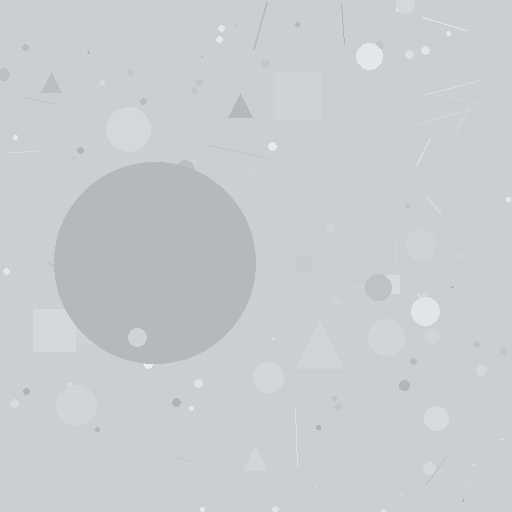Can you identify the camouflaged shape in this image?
The camouflaged shape is a circle.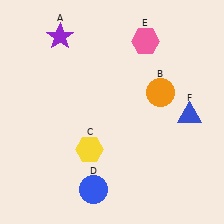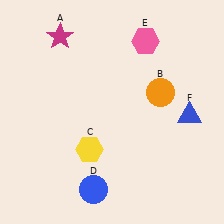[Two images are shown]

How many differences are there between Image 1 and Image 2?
There is 1 difference between the two images.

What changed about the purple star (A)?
In Image 1, A is purple. In Image 2, it changed to magenta.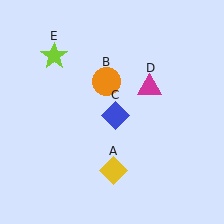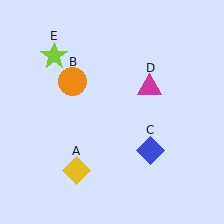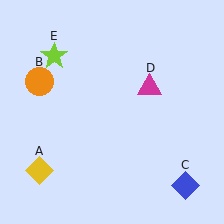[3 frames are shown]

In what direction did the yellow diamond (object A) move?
The yellow diamond (object A) moved left.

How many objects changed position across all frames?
3 objects changed position: yellow diamond (object A), orange circle (object B), blue diamond (object C).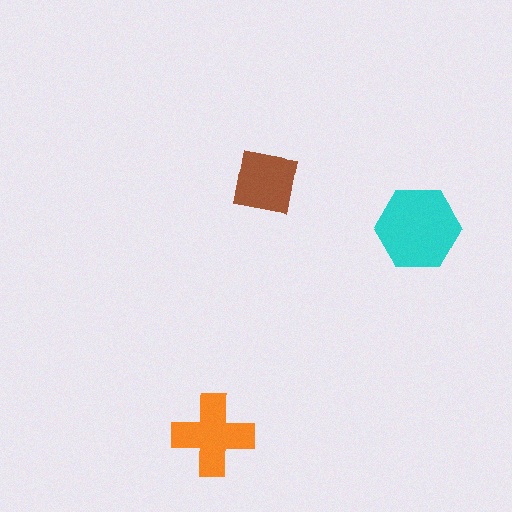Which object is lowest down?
The orange cross is bottommost.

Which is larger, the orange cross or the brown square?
The orange cross.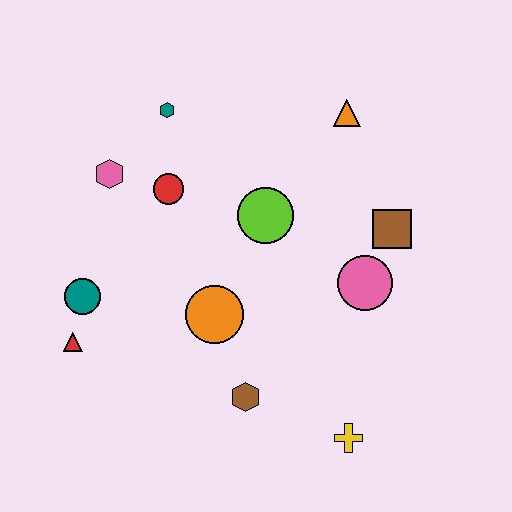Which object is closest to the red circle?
The pink hexagon is closest to the red circle.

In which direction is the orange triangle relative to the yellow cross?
The orange triangle is above the yellow cross.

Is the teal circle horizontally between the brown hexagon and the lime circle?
No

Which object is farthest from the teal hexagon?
The yellow cross is farthest from the teal hexagon.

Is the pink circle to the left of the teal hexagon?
No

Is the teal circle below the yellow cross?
No